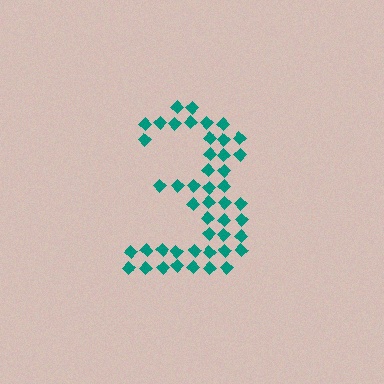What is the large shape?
The large shape is the digit 3.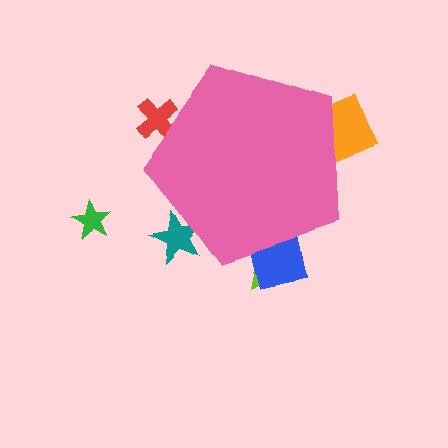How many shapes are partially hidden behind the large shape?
5 shapes are partially hidden.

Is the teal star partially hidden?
Yes, the teal star is partially hidden behind the pink pentagon.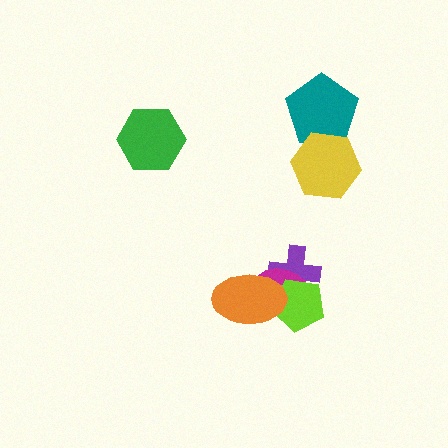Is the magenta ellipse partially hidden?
Yes, it is partially covered by another shape.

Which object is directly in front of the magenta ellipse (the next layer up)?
The lime pentagon is directly in front of the magenta ellipse.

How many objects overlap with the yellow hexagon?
1 object overlaps with the yellow hexagon.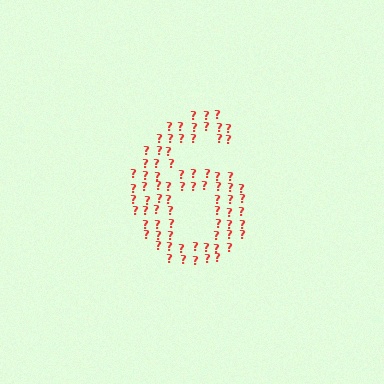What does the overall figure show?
The overall figure shows the digit 6.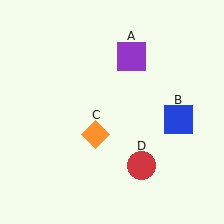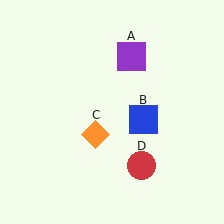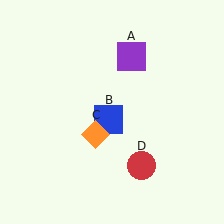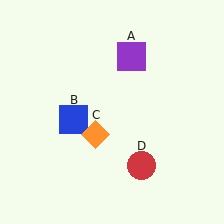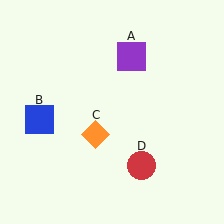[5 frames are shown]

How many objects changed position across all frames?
1 object changed position: blue square (object B).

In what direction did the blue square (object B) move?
The blue square (object B) moved left.